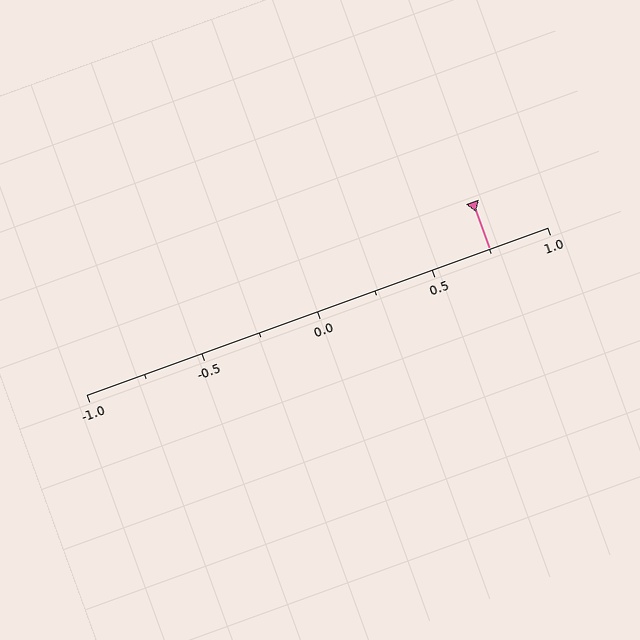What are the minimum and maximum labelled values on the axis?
The axis runs from -1.0 to 1.0.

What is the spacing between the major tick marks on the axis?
The major ticks are spaced 0.5 apart.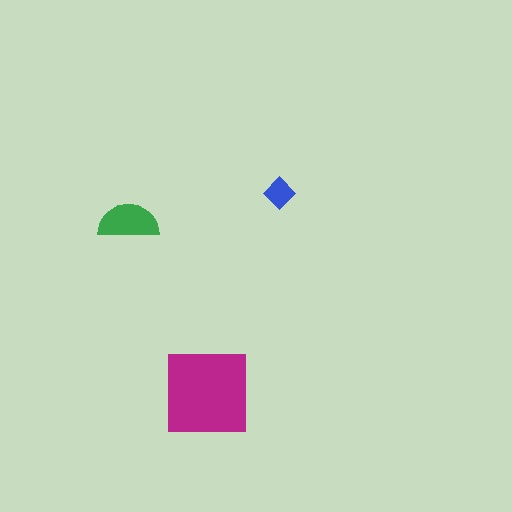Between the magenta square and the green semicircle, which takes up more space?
The magenta square.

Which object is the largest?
The magenta square.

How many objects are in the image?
There are 3 objects in the image.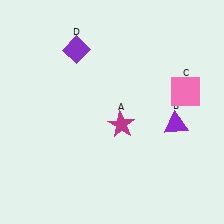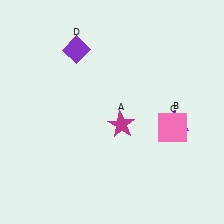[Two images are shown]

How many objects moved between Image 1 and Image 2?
1 object moved between the two images.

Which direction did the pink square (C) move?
The pink square (C) moved down.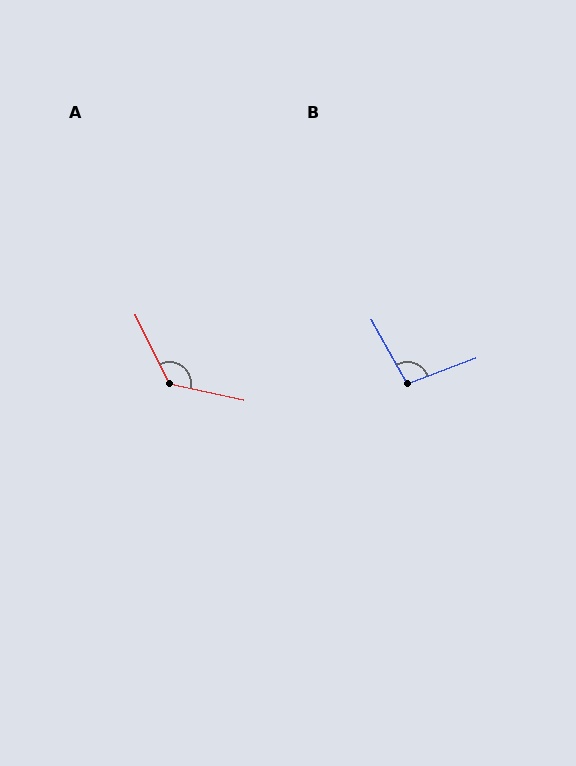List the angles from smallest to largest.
B (99°), A (128°).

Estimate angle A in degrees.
Approximately 128 degrees.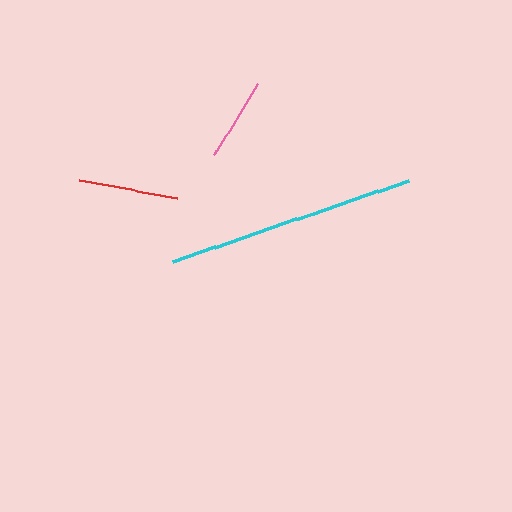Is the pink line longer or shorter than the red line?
The red line is longer than the pink line.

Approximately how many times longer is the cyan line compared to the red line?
The cyan line is approximately 2.5 times the length of the red line.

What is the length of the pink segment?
The pink segment is approximately 84 pixels long.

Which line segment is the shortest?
The pink line is the shortest at approximately 84 pixels.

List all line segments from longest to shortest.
From longest to shortest: cyan, red, pink.